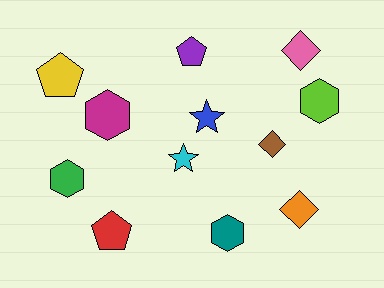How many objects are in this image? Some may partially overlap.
There are 12 objects.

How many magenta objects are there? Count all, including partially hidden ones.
There is 1 magenta object.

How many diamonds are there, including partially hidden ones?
There are 3 diamonds.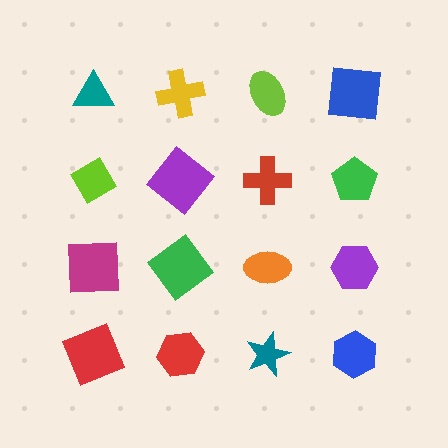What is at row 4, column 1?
A red square.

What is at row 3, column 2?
A green diamond.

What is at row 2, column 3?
A red cross.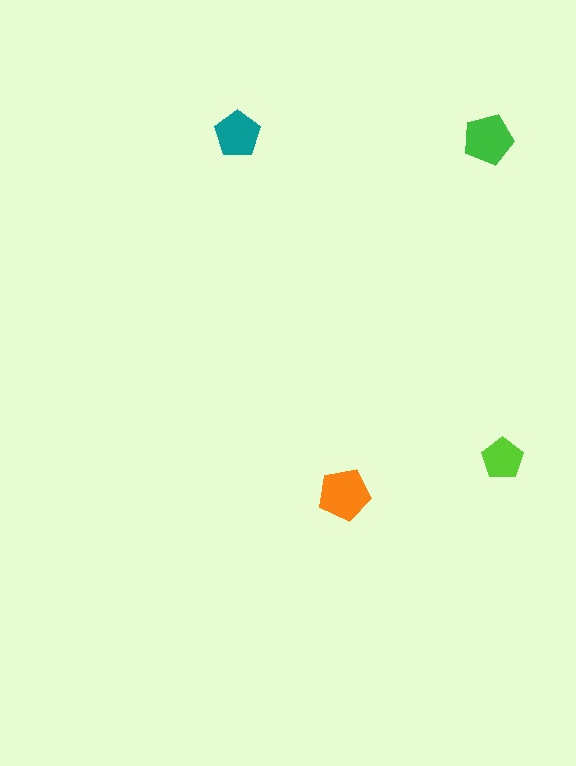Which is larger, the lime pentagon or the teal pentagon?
The teal one.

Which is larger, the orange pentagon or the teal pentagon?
The orange one.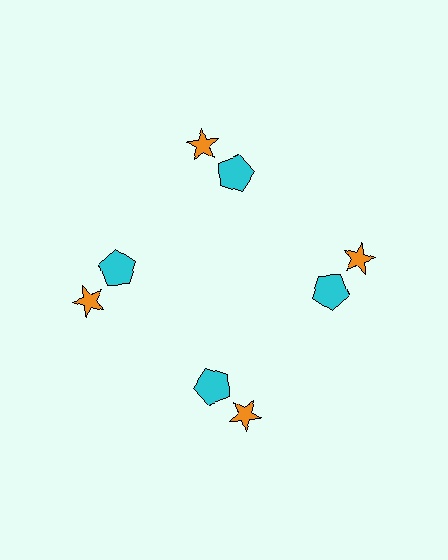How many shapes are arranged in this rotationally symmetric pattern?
There are 8 shapes, arranged in 4 groups of 2.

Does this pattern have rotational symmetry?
Yes, this pattern has 4-fold rotational symmetry. It looks the same after rotating 90 degrees around the center.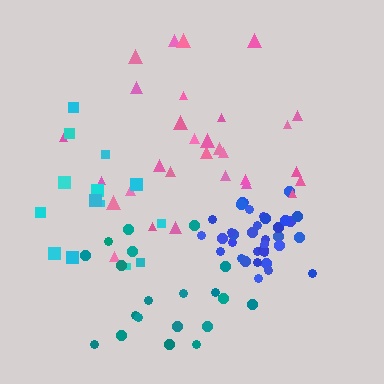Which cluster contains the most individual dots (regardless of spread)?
Blue (35).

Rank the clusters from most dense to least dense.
blue, teal, pink, cyan.